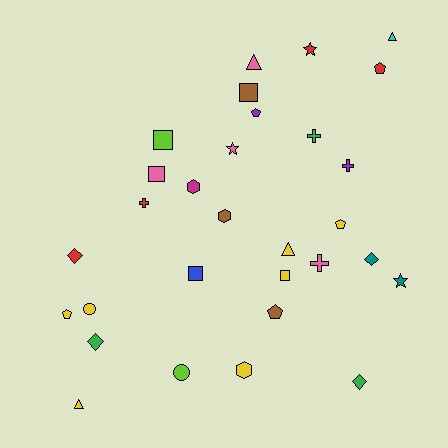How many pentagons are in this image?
There are 5 pentagons.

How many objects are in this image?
There are 30 objects.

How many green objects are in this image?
There are 3 green objects.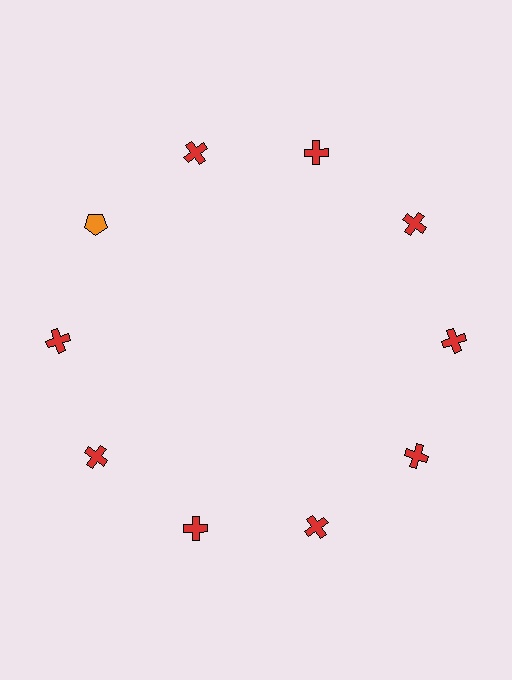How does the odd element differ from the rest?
It differs in both color (orange instead of red) and shape (pentagon instead of cross).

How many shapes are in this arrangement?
There are 10 shapes arranged in a ring pattern.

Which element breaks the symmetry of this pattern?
The orange pentagon at roughly the 10 o'clock position breaks the symmetry. All other shapes are red crosses.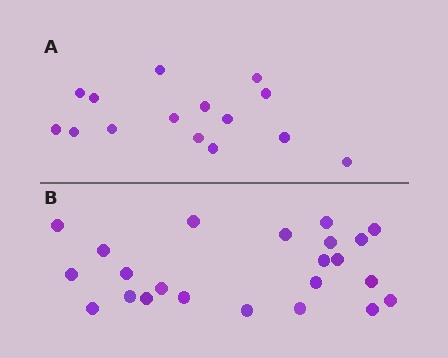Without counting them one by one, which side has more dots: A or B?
Region B (the bottom region) has more dots.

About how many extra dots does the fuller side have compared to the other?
Region B has roughly 8 or so more dots than region A.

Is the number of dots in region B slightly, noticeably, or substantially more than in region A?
Region B has substantially more. The ratio is roughly 1.5 to 1.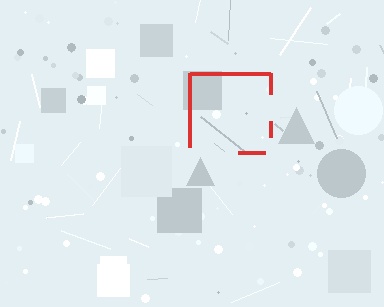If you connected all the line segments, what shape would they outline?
They would outline a square.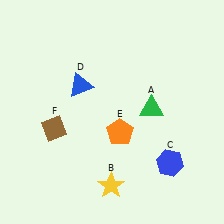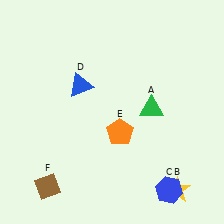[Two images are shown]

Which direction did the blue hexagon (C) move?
The blue hexagon (C) moved down.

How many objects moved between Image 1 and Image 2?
3 objects moved between the two images.